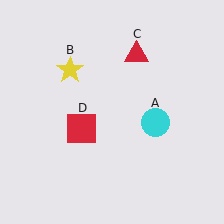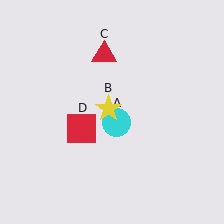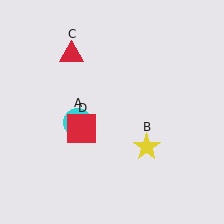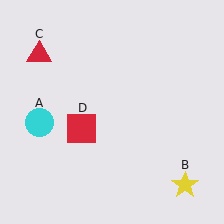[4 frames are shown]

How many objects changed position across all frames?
3 objects changed position: cyan circle (object A), yellow star (object B), red triangle (object C).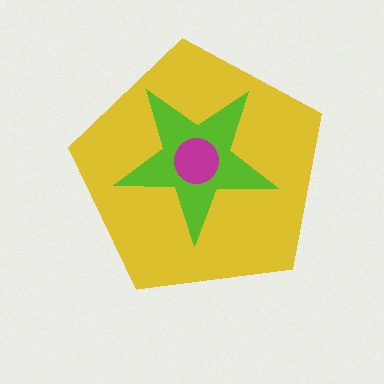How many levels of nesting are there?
3.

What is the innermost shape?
The magenta circle.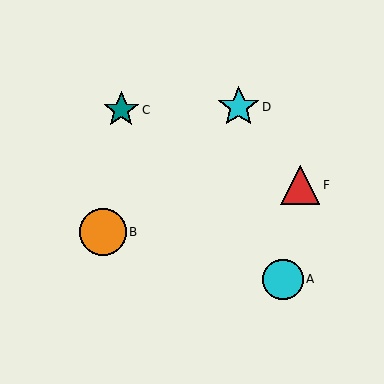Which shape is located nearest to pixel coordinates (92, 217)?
The orange circle (labeled B) at (103, 232) is nearest to that location.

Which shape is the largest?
The orange circle (labeled B) is the largest.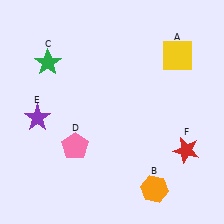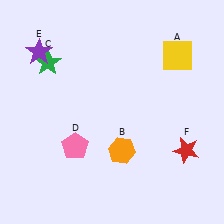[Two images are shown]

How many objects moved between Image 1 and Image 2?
2 objects moved between the two images.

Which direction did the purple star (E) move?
The purple star (E) moved up.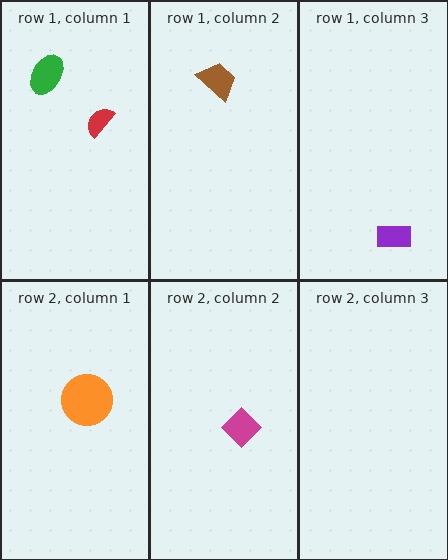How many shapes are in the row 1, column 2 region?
1.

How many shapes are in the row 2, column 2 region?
1.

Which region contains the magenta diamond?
The row 2, column 2 region.